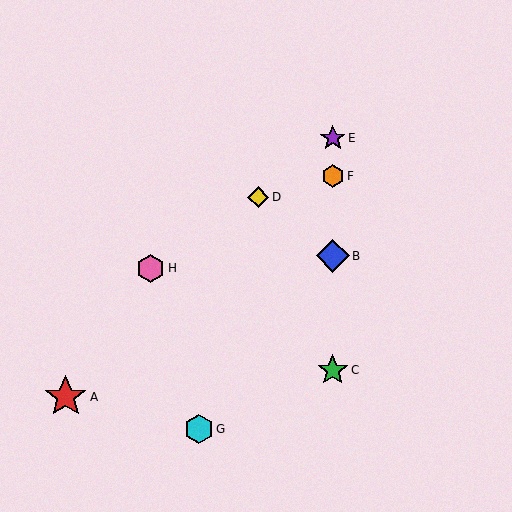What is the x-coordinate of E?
Object E is at x≈333.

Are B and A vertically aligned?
No, B is at x≈333 and A is at x≈66.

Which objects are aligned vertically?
Objects B, C, E, F are aligned vertically.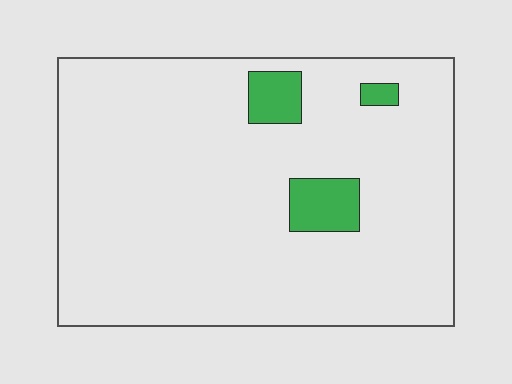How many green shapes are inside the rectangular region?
3.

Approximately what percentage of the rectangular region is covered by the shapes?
Approximately 5%.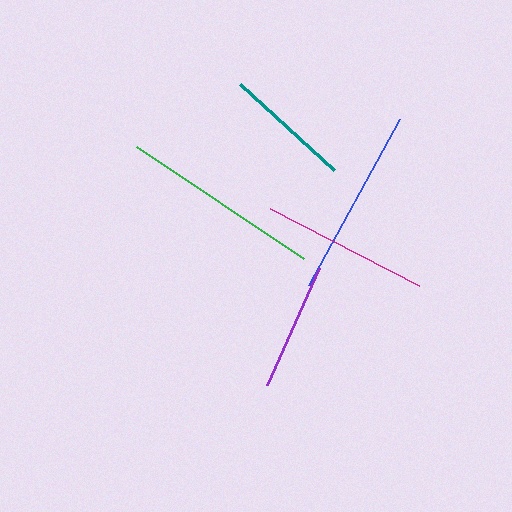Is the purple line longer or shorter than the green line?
The green line is longer than the purple line.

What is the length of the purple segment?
The purple segment is approximately 129 pixels long.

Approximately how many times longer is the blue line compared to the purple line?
The blue line is approximately 1.5 times the length of the purple line.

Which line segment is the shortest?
The teal line is the shortest at approximately 128 pixels.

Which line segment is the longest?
The green line is the longest at approximately 201 pixels.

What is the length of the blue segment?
The blue segment is approximately 189 pixels long.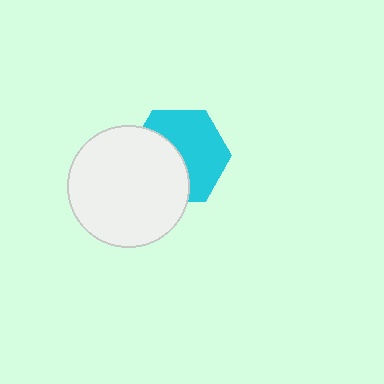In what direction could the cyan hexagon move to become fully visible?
The cyan hexagon could move toward the upper-right. That would shift it out from behind the white circle entirely.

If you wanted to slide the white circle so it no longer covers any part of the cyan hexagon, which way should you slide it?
Slide it toward the lower-left — that is the most direct way to separate the two shapes.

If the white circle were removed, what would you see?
You would see the complete cyan hexagon.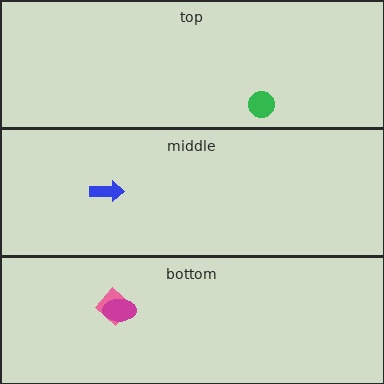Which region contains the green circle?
The top region.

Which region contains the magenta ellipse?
The bottom region.